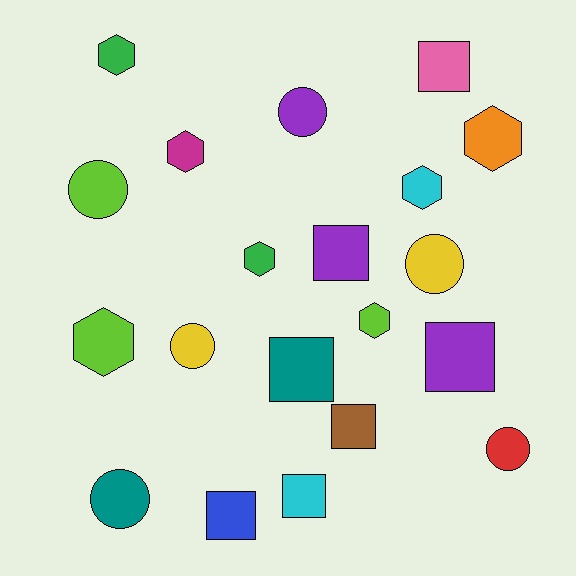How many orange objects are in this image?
There is 1 orange object.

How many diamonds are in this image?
There are no diamonds.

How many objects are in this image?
There are 20 objects.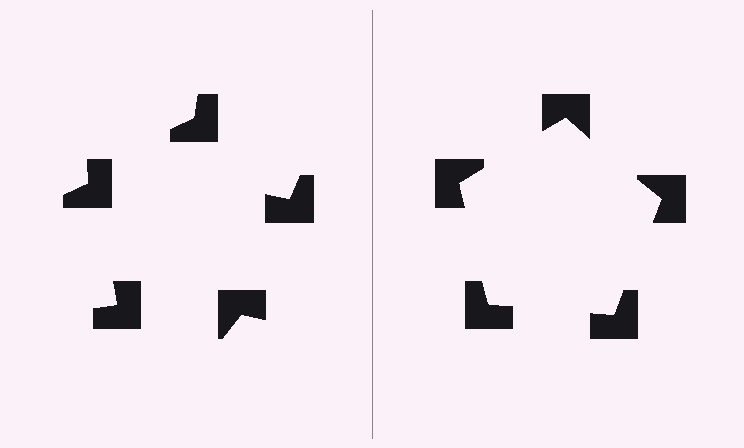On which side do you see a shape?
An illusory pentagon appears on the right side. On the left side the wedge cuts are rotated, so no coherent shape forms.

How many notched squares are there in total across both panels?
10 — 5 on each side.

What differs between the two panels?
The notched squares are positioned identically on both sides; only the wedge orientations differ. On the right they align to a pentagon; on the left they are misaligned.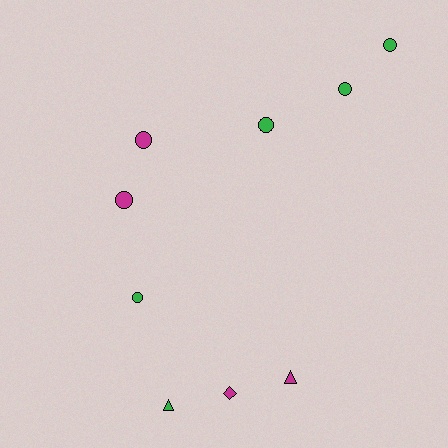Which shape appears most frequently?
Circle, with 6 objects.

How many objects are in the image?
There are 9 objects.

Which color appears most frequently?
Green, with 5 objects.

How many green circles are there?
There are 4 green circles.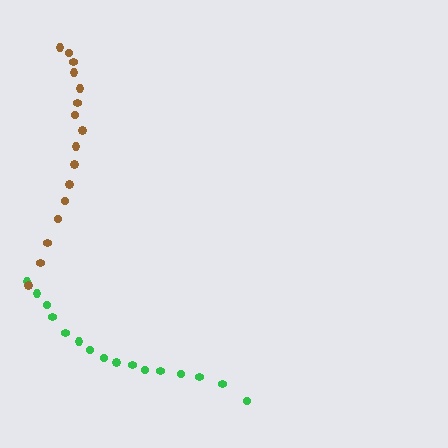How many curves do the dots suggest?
There are 2 distinct paths.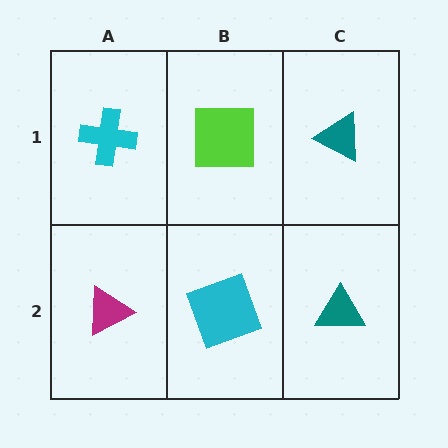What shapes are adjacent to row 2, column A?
A cyan cross (row 1, column A), a cyan square (row 2, column B).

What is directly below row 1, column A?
A magenta triangle.